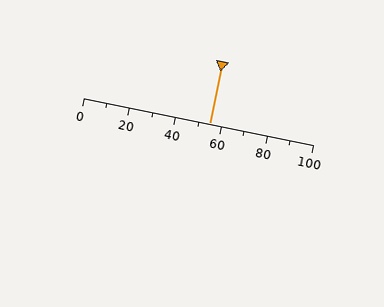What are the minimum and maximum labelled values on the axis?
The axis runs from 0 to 100.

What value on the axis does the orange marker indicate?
The marker indicates approximately 55.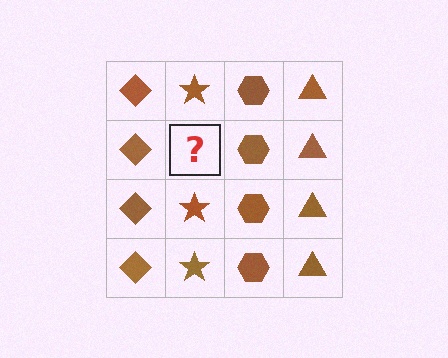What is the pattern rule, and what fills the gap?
The rule is that each column has a consistent shape. The gap should be filled with a brown star.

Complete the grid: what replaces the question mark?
The question mark should be replaced with a brown star.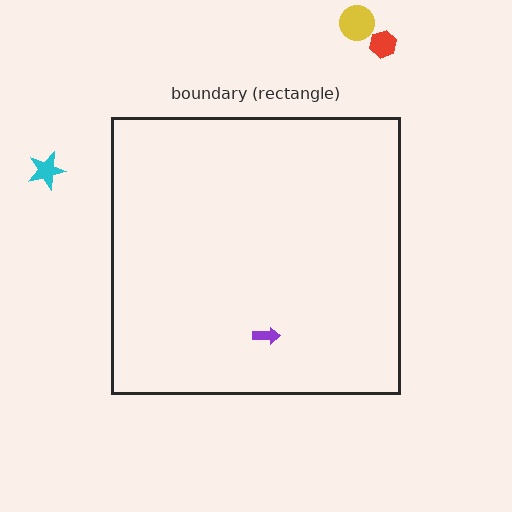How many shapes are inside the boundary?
1 inside, 3 outside.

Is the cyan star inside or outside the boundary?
Outside.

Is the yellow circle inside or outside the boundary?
Outside.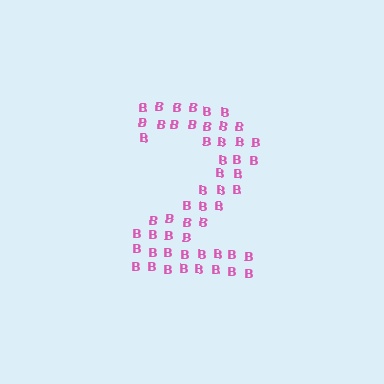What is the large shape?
The large shape is the digit 2.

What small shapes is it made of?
It is made of small letter B's.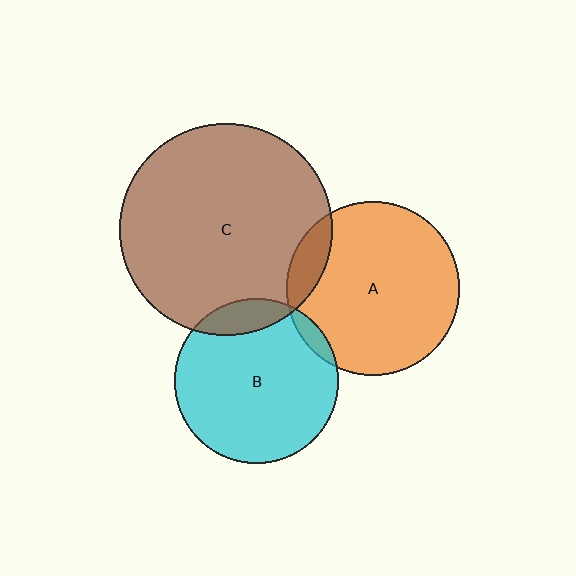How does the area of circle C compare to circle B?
Approximately 1.7 times.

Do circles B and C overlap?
Yes.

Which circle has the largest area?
Circle C (brown).